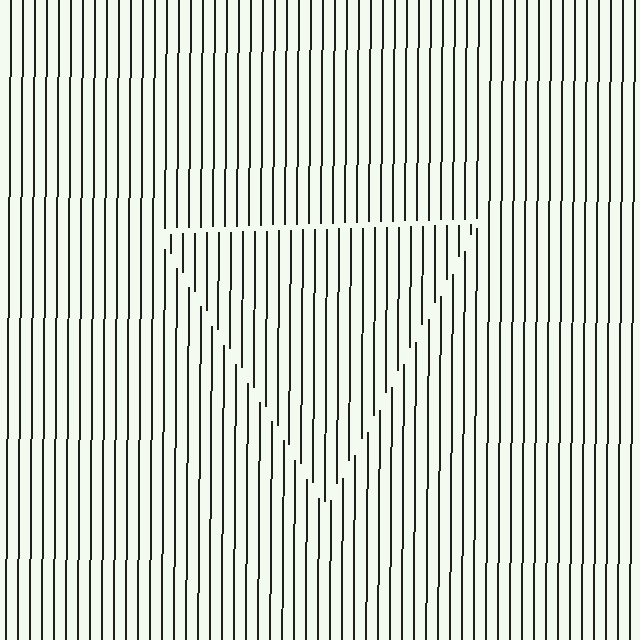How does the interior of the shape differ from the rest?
The interior of the shape contains the same grating, shifted by half a period — the contour is defined by the phase discontinuity where line-ends from the inner and outer gratings abut.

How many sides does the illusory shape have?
3 sides — the line-ends trace a triangle.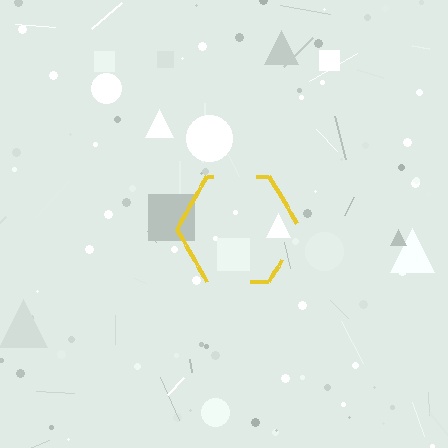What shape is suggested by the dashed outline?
The dashed outline suggests a hexagon.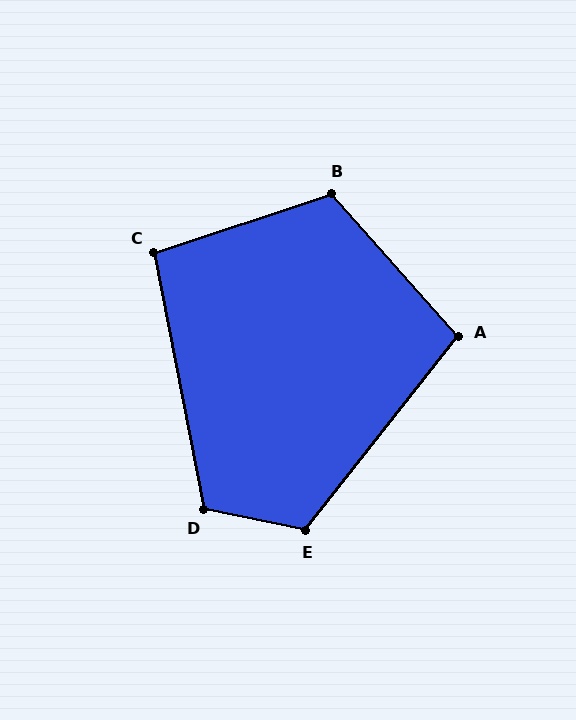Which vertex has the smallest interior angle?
C, at approximately 97 degrees.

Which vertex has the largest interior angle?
E, at approximately 116 degrees.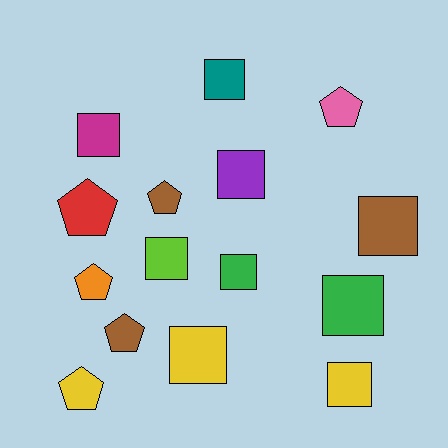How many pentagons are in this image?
There are 6 pentagons.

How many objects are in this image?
There are 15 objects.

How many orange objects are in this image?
There is 1 orange object.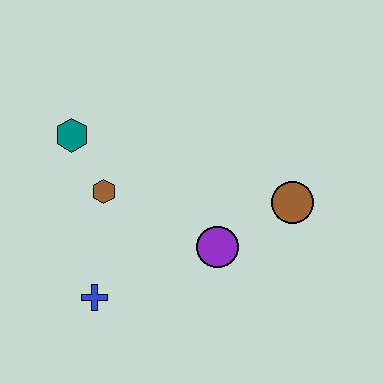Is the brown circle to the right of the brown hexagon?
Yes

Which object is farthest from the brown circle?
The teal hexagon is farthest from the brown circle.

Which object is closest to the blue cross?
The brown hexagon is closest to the blue cross.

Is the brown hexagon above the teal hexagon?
No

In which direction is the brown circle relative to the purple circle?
The brown circle is to the right of the purple circle.